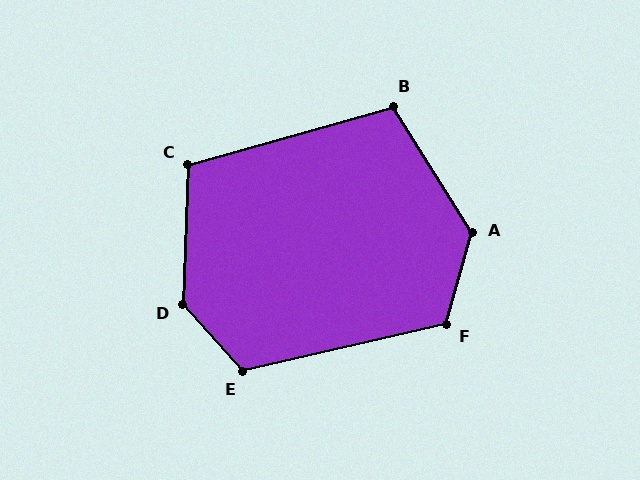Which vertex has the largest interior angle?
D, at approximately 135 degrees.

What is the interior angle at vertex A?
Approximately 133 degrees (obtuse).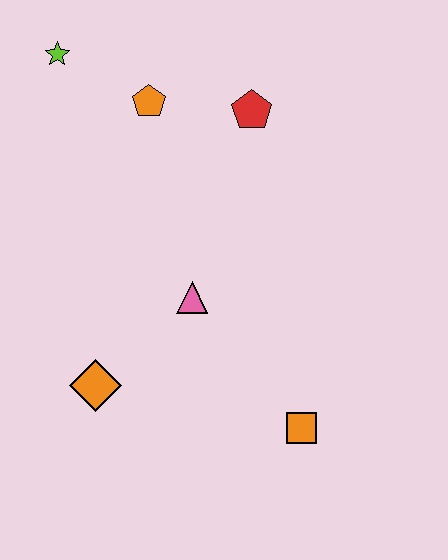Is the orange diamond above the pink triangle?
No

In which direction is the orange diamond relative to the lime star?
The orange diamond is below the lime star.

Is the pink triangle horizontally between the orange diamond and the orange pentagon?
No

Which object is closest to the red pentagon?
The orange pentagon is closest to the red pentagon.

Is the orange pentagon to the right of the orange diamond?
Yes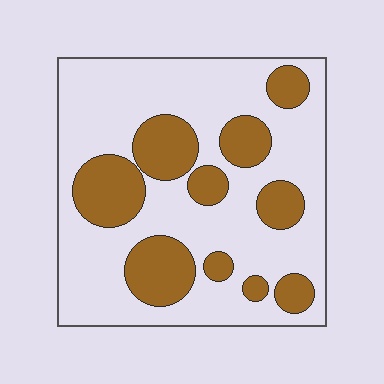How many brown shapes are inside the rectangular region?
10.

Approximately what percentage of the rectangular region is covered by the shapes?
Approximately 30%.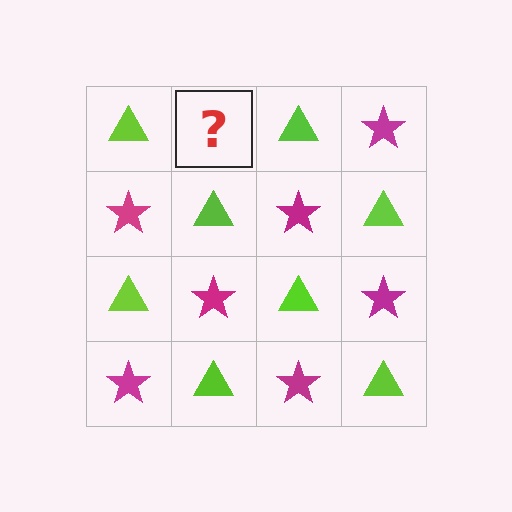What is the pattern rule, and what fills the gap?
The rule is that it alternates lime triangle and magenta star in a checkerboard pattern. The gap should be filled with a magenta star.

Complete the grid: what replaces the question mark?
The question mark should be replaced with a magenta star.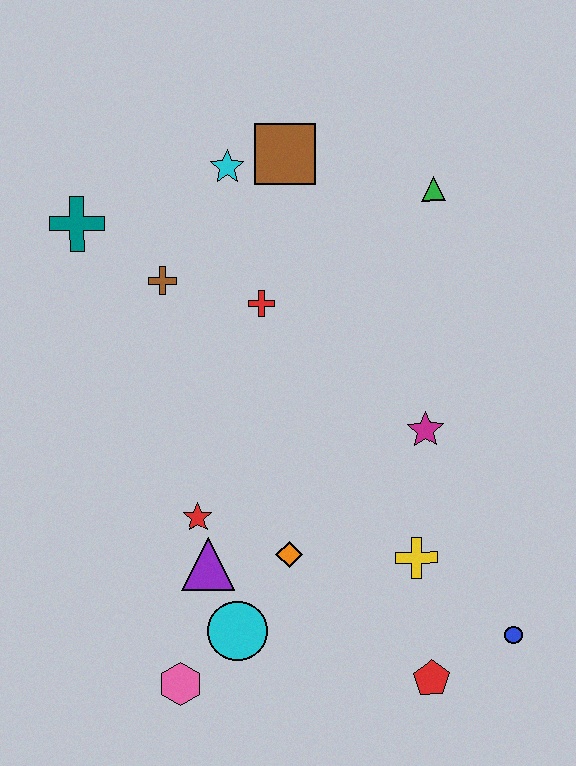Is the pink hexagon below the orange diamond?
Yes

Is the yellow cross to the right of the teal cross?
Yes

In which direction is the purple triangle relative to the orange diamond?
The purple triangle is to the left of the orange diamond.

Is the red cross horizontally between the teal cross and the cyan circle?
No